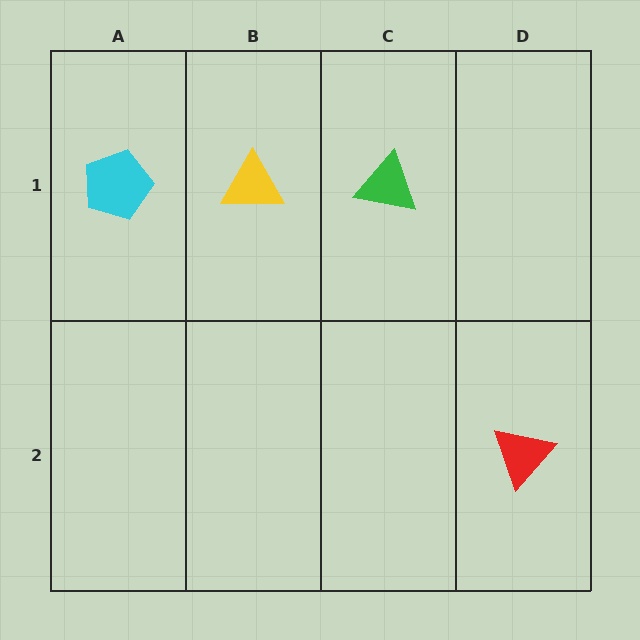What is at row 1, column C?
A green triangle.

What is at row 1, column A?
A cyan pentagon.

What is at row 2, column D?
A red triangle.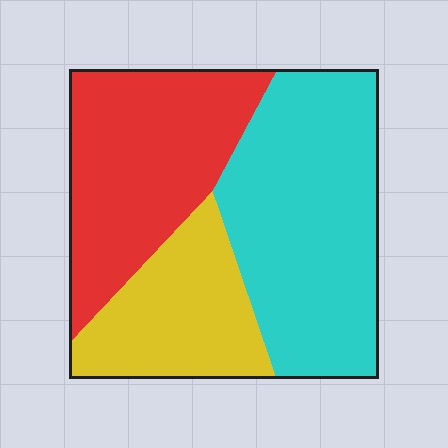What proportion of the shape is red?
Red covers about 35% of the shape.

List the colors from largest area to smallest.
From largest to smallest: cyan, red, yellow.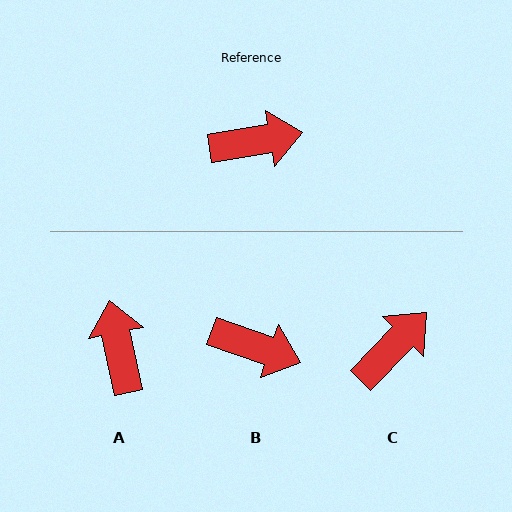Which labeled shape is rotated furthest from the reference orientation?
A, about 92 degrees away.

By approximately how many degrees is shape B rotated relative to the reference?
Approximately 29 degrees clockwise.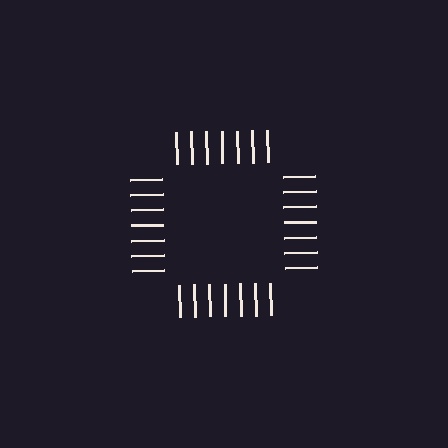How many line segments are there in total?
28 — 7 along each of the 4 edges.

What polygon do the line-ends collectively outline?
An illusory square — the line segments terminate on its edges but no continuous stroke is drawn.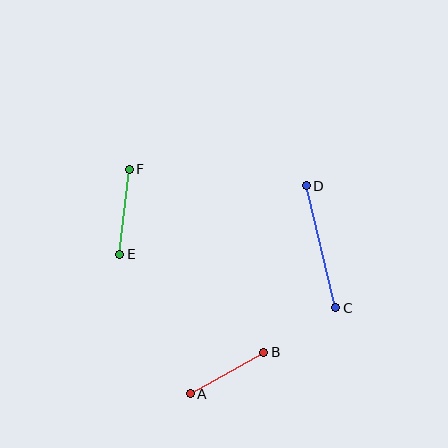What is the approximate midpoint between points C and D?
The midpoint is at approximately (321, 247) pixels.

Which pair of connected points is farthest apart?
Points C and D are farthest apart.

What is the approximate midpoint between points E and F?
The midpoint is at approximately (124, 212) pixels.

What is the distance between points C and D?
The distance is approximately 125 pixels.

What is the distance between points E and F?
The distance is approximately 86 pixels.